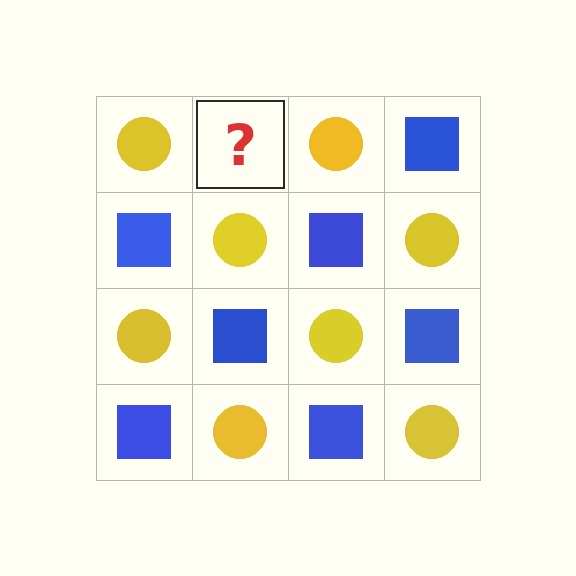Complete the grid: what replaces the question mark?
The question mark should be replaced with a blue square.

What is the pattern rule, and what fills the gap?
The rule is that it alternates yellow circle and blue square in a checkerboard pattern. The gap should be filled with a blue square.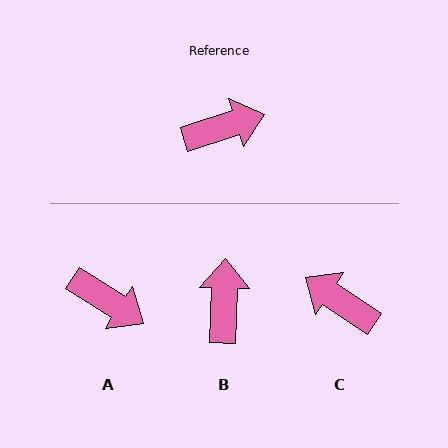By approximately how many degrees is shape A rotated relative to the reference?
Approximately 50 degrees clockwise.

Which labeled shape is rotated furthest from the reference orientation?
C, about 129 degrees away.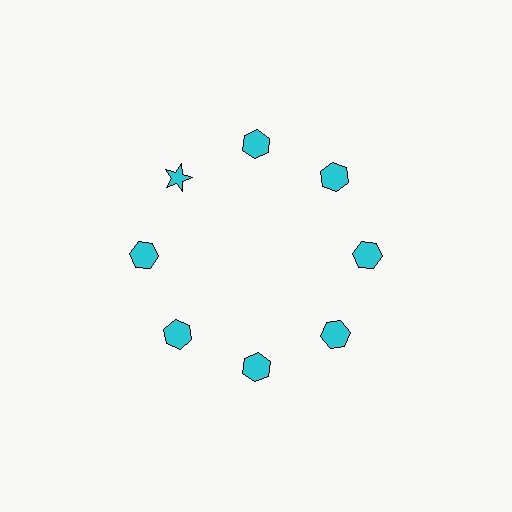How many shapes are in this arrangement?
There are 8 shapes arranged in a ring pattern.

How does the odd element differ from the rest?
It has a different shape: star instead of hexagon.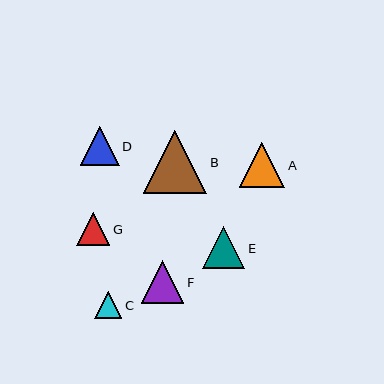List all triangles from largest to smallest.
From largest to smallest: B, A, F, E, D, G, C.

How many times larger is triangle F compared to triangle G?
Triangle F is approximately 1.3 times the size of triangle G.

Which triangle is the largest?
Triangle B is the largest with a size of approximately 63 pixels.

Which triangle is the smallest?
Triangle C is the smallest with a size of approximately 27 pixels.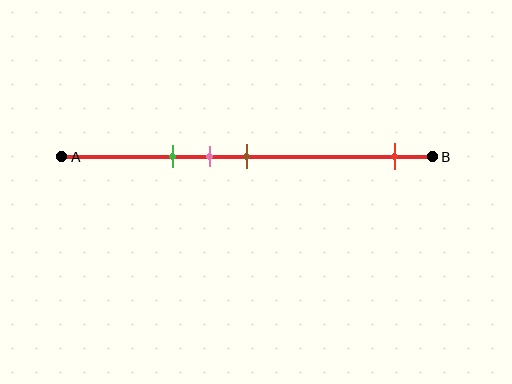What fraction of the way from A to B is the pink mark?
The pink mark is approximately 40% (0.4) of the way from A to B.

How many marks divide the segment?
There are 4 marks dividing the segment.